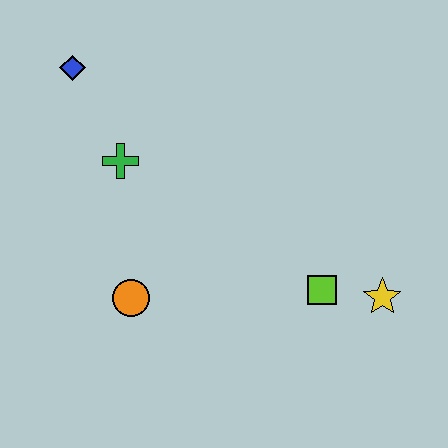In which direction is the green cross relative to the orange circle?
The green cross is above the orange circle.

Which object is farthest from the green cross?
The yellow star is farthest from the green cross.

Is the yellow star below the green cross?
Yes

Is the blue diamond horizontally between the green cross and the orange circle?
No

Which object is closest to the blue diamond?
The green cross is closest to the blue diamond.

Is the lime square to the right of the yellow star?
No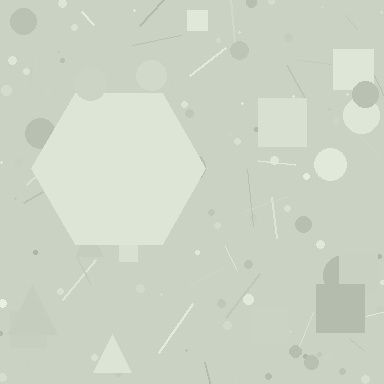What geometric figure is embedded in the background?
A hexagon is embedded in the background.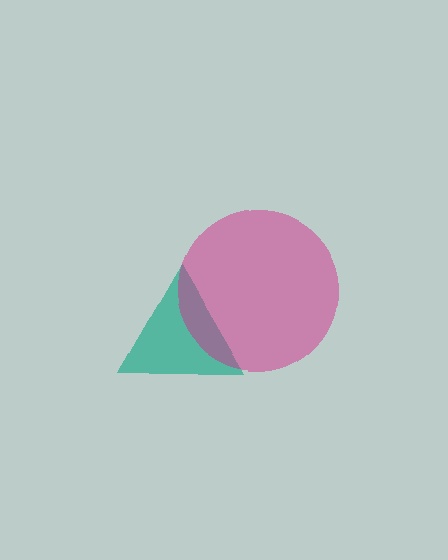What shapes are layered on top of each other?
The layered shapes are: a teal triangle, a magenta circle.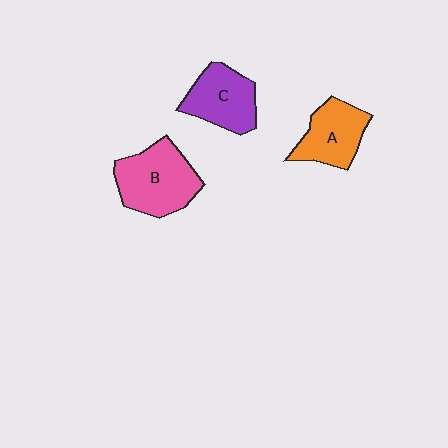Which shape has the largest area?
Shape B (pink).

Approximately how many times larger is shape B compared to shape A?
Approximately 1.3 times.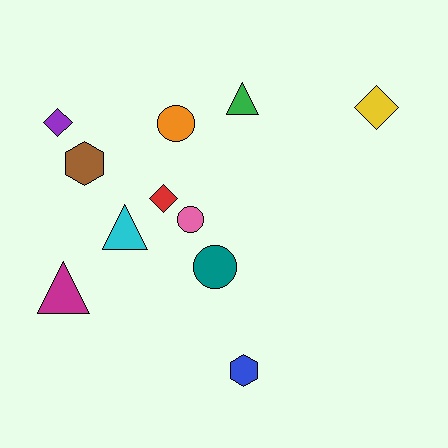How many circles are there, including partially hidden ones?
There are 3 circles.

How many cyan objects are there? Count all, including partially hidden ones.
There is 1 cyan object.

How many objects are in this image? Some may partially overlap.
There are 11 objects.